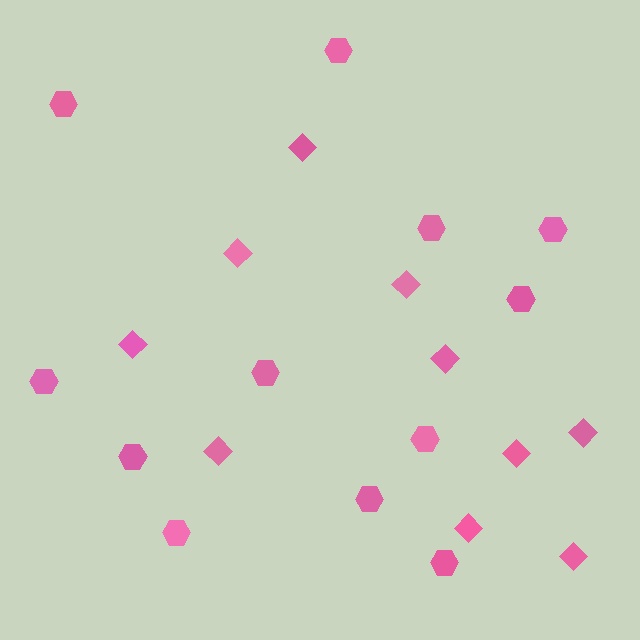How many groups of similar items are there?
There are 2 groups: one group of diamonds (10) and one group of hexagons (12).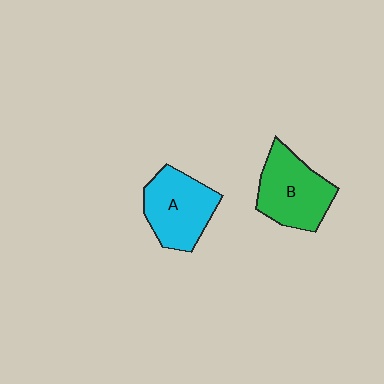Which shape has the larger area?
Shape B (green).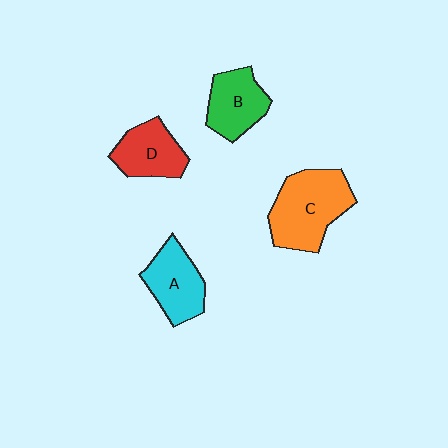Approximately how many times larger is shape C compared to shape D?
Approximately 1.5 times.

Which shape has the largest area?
Shape C (orange).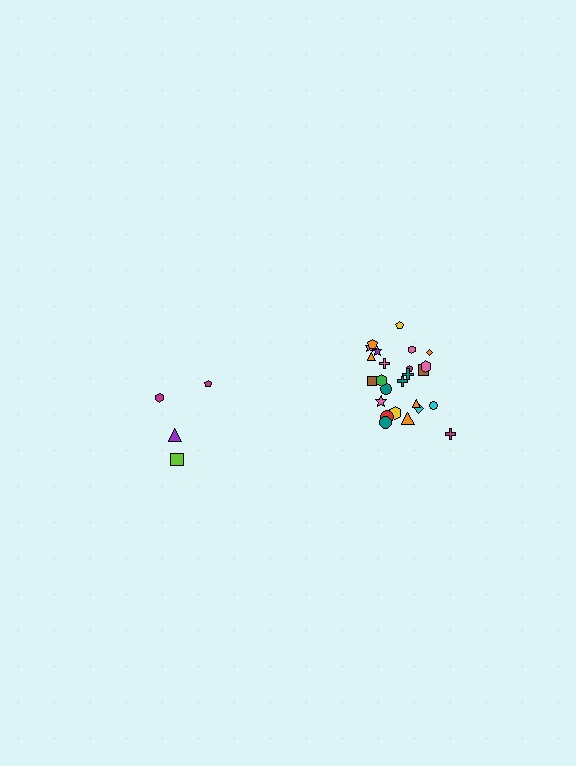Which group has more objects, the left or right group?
The right group.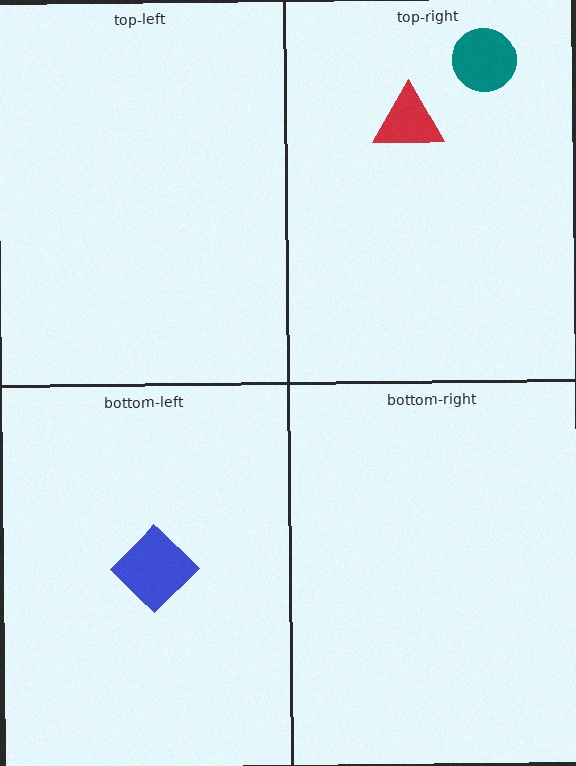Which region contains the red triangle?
The top-right region.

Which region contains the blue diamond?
The bottom-left region.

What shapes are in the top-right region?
The red triangle, the teal circle.